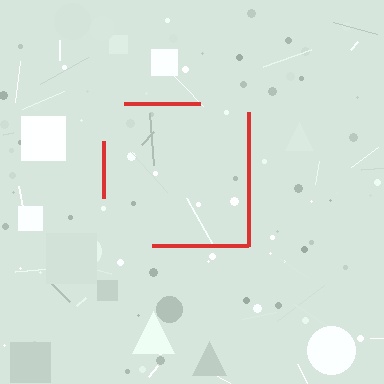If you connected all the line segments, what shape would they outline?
They would outline a square.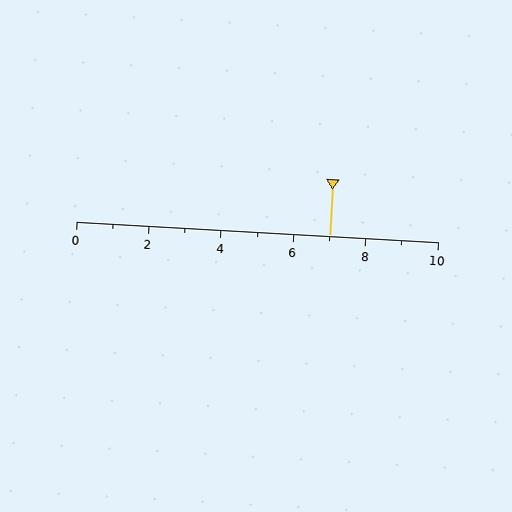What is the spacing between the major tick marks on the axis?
The major ticks are spaced 2 apart.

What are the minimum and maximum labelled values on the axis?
The axis runs from 0 to 10.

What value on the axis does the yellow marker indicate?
The marker indicates approximately 7.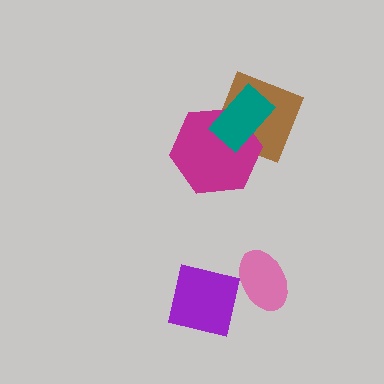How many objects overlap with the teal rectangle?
2 objects overlap with the teal rectangle.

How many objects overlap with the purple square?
0 objects overlap with the purple square.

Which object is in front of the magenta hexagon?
The teal rectangle is in front of the magenta hexagon.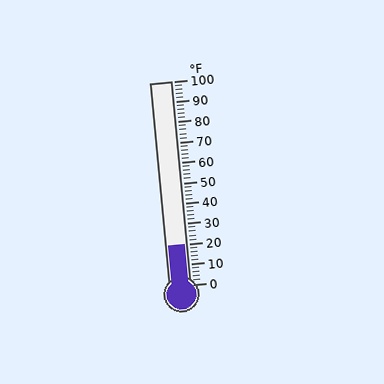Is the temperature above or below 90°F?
The temperature is below 90°F.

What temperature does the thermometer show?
The thermometer shows approximately 20°F.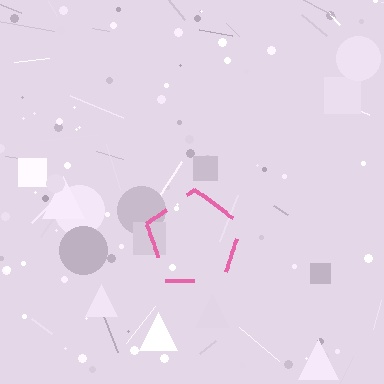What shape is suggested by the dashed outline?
The dashed outline suggests a pentagon.